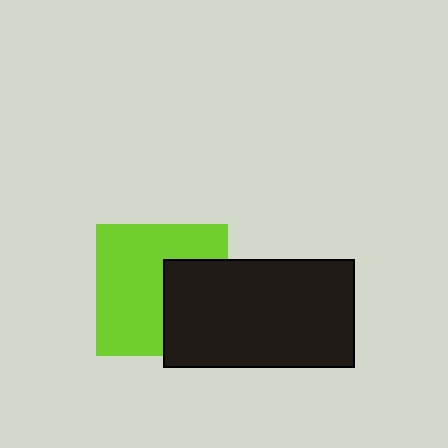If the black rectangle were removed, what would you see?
You would see the complete lime square.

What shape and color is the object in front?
The object in front is a black rectangle.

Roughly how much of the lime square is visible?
About half of it is visible (roughly 65%).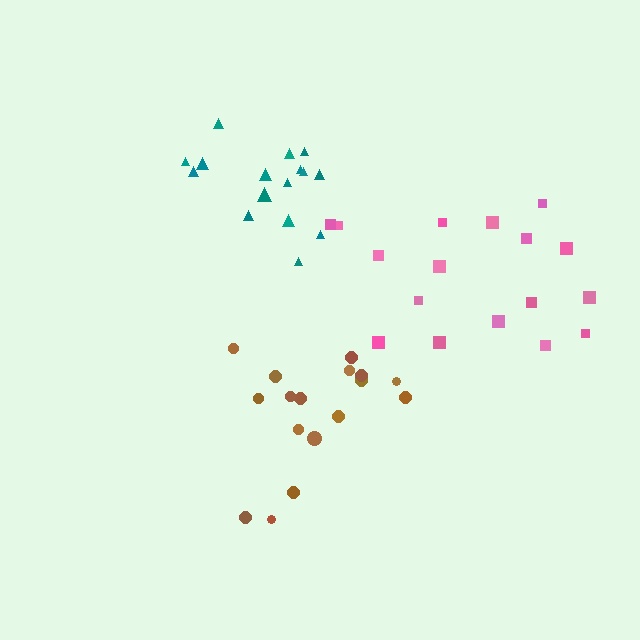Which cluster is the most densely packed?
Teal.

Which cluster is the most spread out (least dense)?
Pink.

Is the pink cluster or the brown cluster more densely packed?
Brown.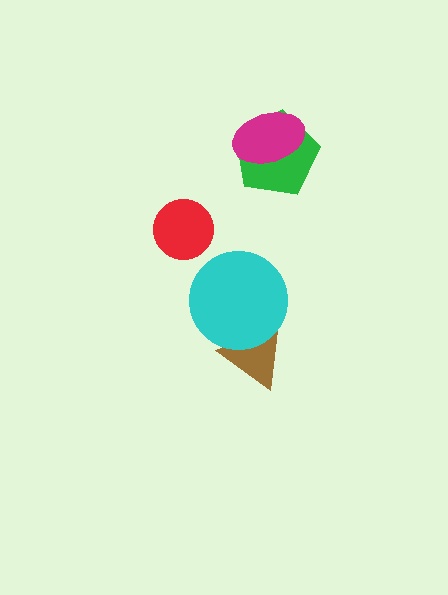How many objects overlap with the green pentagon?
1 object overlaps with the green pentagon.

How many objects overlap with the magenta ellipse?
1 object overlaps with the magenta ellipse.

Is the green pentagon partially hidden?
Yes, it is partially covered by another shape.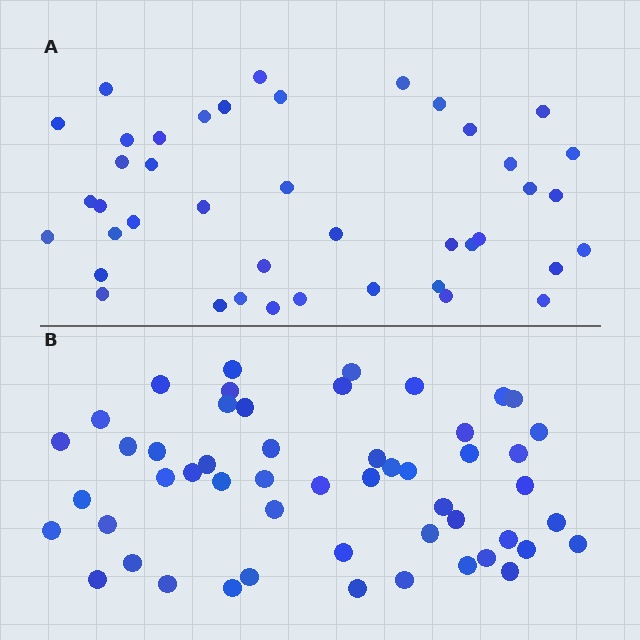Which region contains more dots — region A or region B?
Region B (the bottom region) has more dots.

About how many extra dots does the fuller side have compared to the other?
Region B has roughly 10 or so more dots than region A.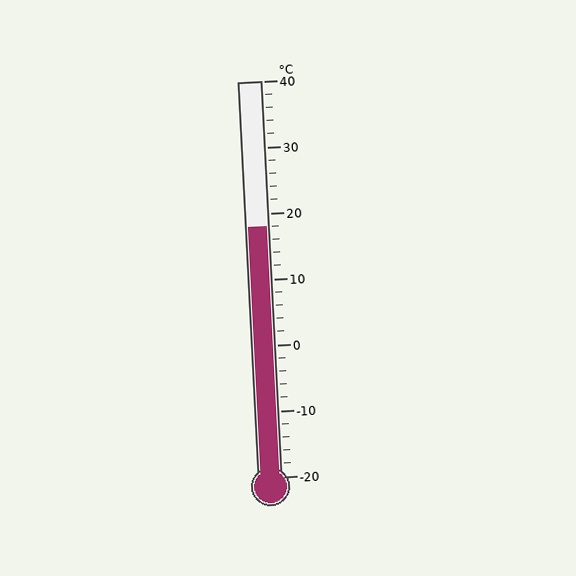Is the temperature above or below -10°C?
The temperature is above -10°C.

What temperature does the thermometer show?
The thermometer shows approximately 18°C.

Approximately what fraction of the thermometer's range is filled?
The thermometer is filled to approximately 65% of its range.